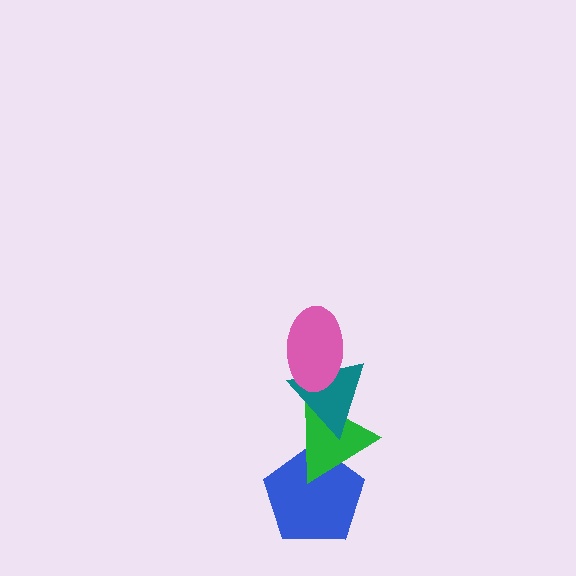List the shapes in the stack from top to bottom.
From top to bottom: the pink ellipse, the teal triangle, the green triangle, the blue pentagon.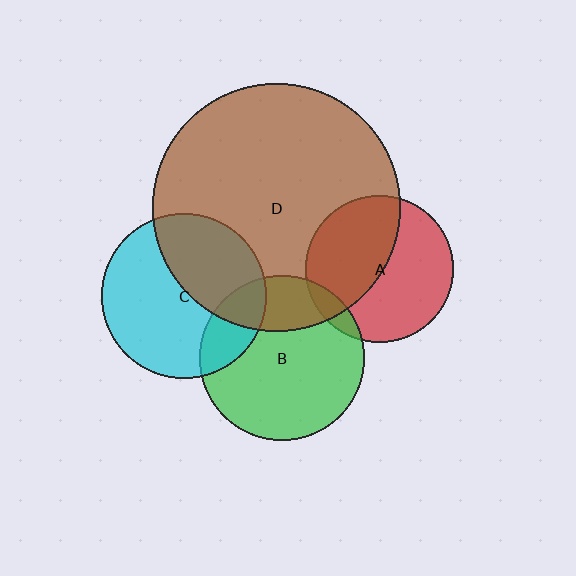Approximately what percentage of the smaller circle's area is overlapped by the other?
Approximately 25%.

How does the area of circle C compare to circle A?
Approximately 1.2 times.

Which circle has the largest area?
Circle D (brown).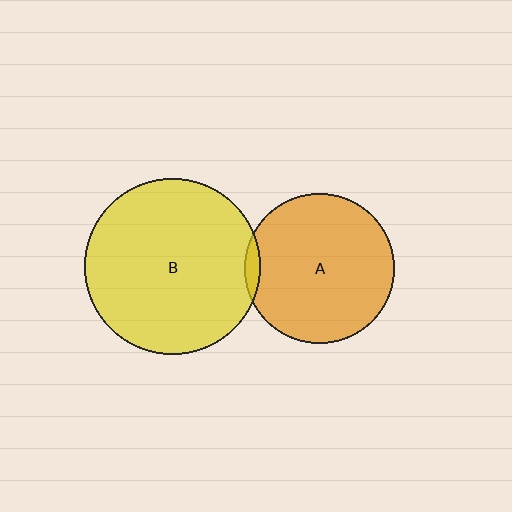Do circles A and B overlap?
Yes.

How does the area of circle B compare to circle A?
Approximately 1.4 times.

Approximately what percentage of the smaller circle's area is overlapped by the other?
Approximately 5%.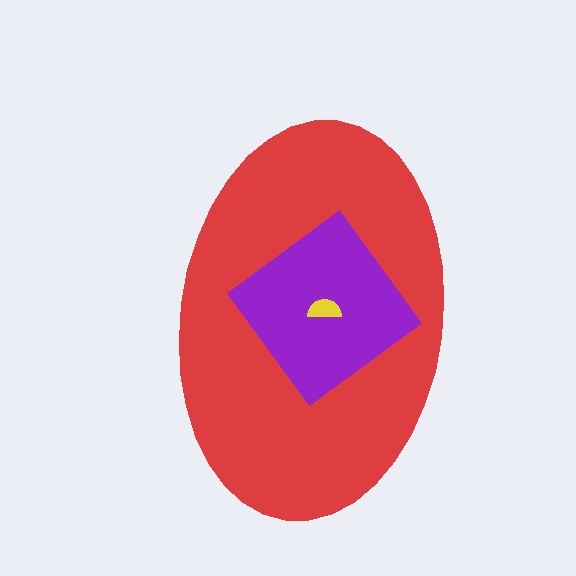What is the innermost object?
The yellow semicircle.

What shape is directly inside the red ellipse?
The purple diamond.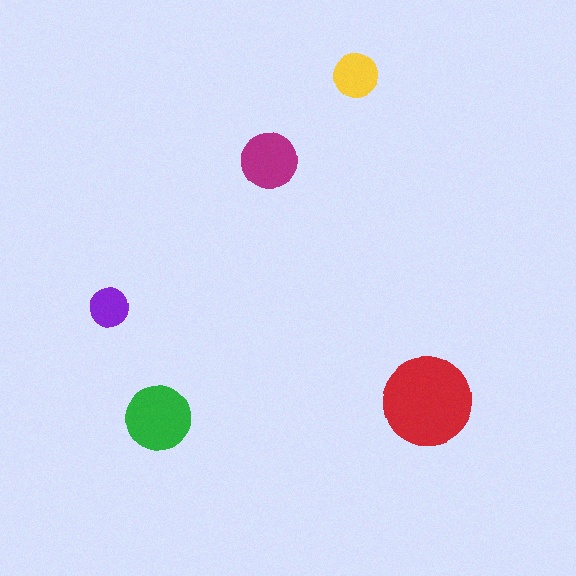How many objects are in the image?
There are 5 objects in the image.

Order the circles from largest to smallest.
the red one, the green one, the magenta one, the yellow one, the purple one.